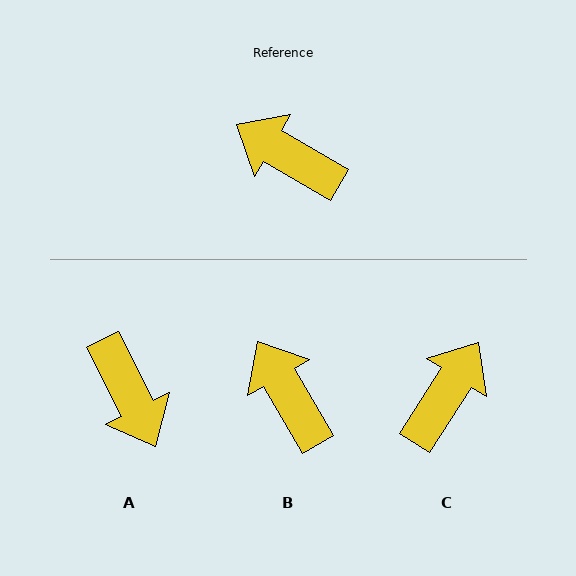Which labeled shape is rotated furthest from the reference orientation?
A, about 147 degrees away.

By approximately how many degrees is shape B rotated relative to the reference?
Approximately 29 degrees clockwise.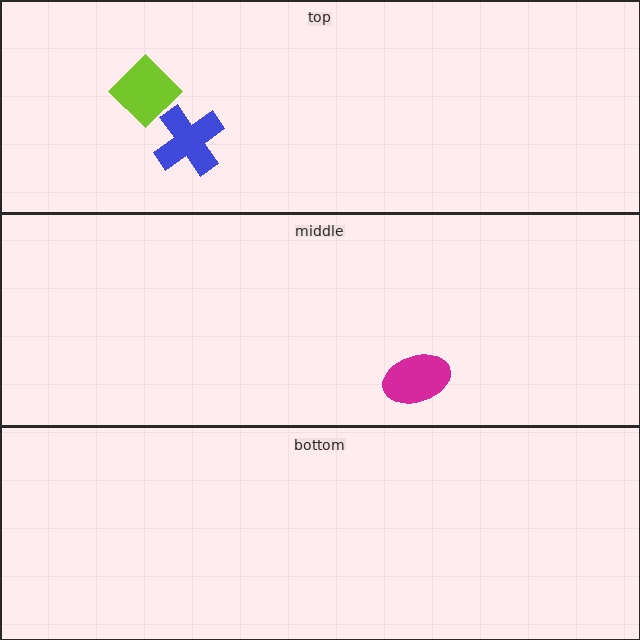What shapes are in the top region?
The blue cross, the lime diamond.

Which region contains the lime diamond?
The top region.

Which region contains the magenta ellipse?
The middle region.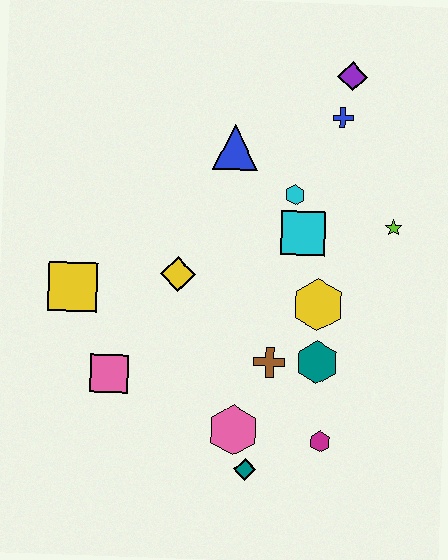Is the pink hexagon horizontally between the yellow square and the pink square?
No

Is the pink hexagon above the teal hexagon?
No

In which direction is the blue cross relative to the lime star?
The blue cross is above the lime star.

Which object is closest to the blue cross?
The purple diamond is closest to the blue cross.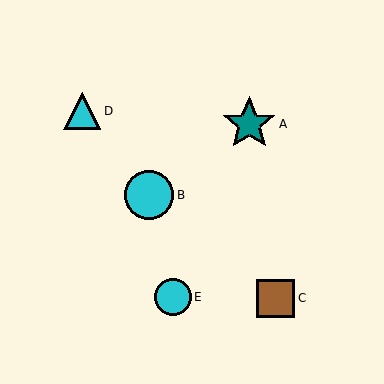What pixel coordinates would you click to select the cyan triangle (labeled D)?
Click at (82, 111) to select the cyan triangle D.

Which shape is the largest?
The teal star (labeled A) is the largest.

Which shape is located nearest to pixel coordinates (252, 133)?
The teal star (labeled A) at (249, 124) is nearest to that location.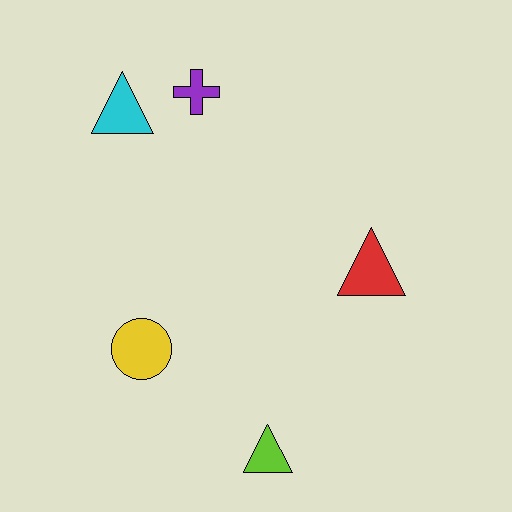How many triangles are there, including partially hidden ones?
There are 3 triangles.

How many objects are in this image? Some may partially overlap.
There are 5 objects.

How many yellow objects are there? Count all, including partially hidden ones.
There is 1 yellow object.